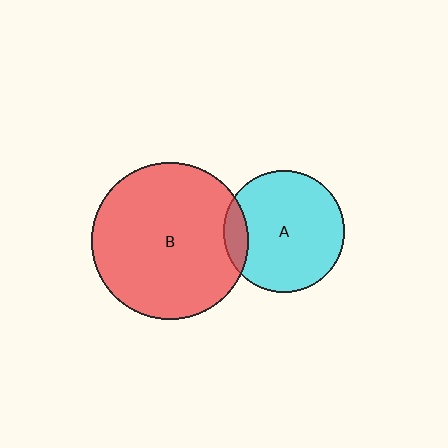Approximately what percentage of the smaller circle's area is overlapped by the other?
Approximately 10%.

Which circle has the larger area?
Circle B (red).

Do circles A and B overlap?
Yes.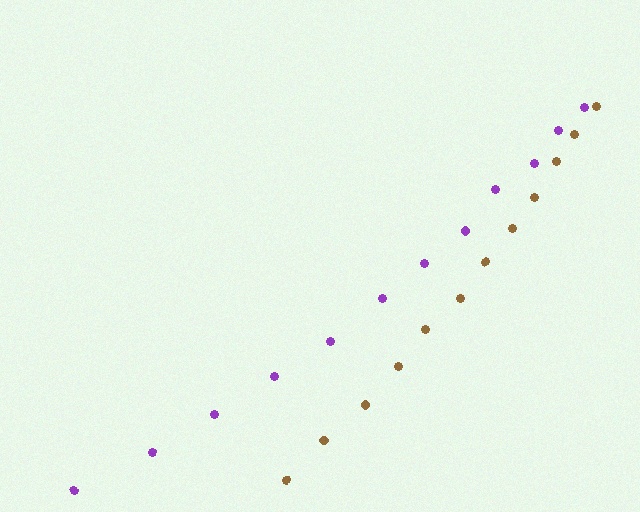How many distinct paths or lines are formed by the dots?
There are 2 distinct paths.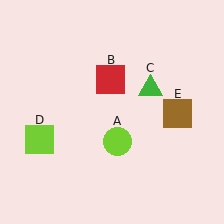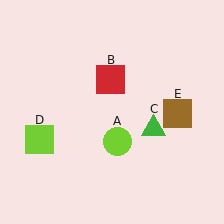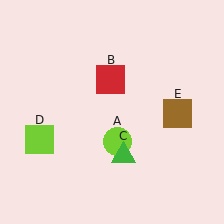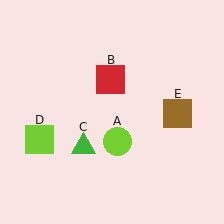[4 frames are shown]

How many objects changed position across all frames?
1 object changed position: green triangle (object C).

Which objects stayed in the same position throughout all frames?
Lime circle (object A) and red square (object B) and lime square (object D) and brown square (object E) remained stationary.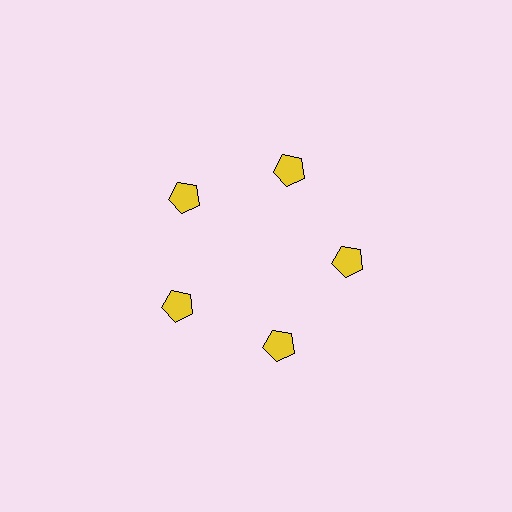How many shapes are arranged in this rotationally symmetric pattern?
There are 5 shapes, arranged in 5 groups of 1.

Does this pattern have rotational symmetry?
Yes, this pattern has 5-fold rotational symmetry. It looks the same after rotating 72 degrees around the center.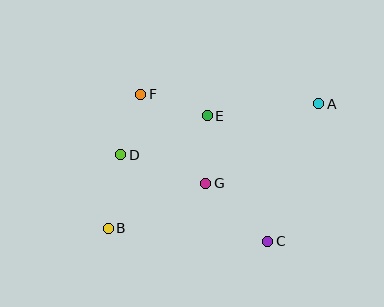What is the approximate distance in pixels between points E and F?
The distance between E and F is approximately 70 pixels.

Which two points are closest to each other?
Points D and F are closest to each other.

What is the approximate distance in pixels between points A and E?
The distance between A and E is approximately 112 pixels.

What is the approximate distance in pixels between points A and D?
The distance between A and D is approximately 204 pixels.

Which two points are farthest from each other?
Points A and B are farthest from each other.